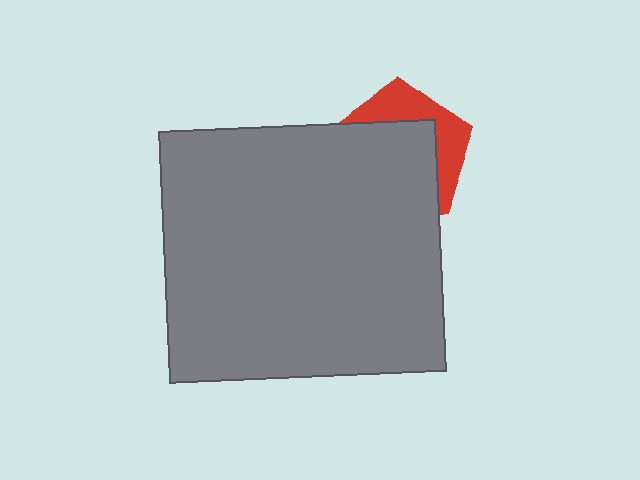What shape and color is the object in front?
The object in front is a gray rectangle.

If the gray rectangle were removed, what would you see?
You would see the complete red pentagon.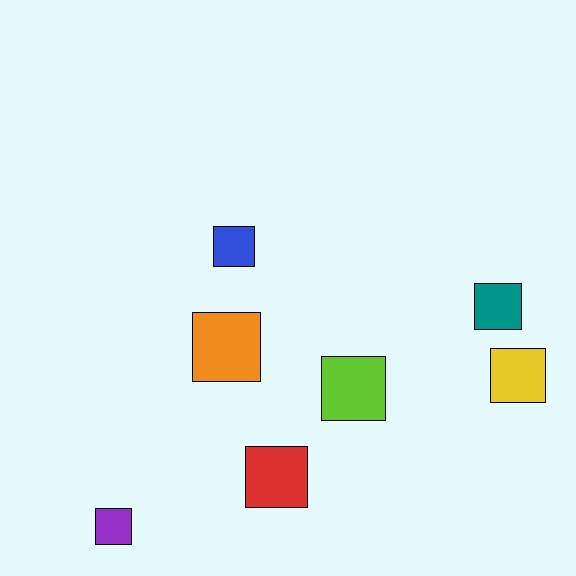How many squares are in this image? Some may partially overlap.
There are 7 squares.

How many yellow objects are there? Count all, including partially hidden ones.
There is 1 yellow object.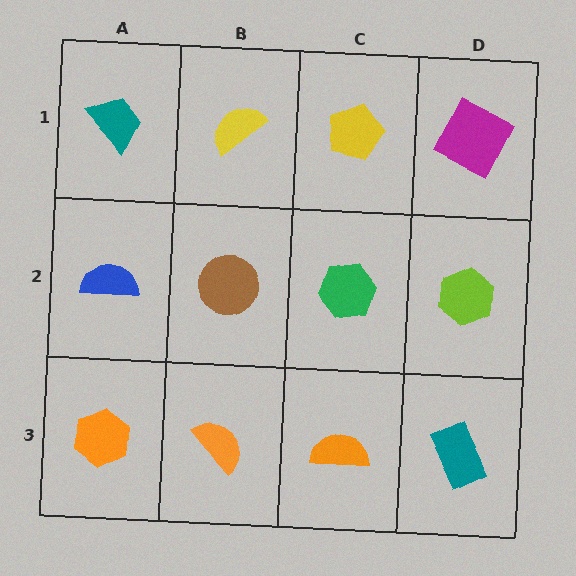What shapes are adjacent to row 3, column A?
A blue semicircle (row 2, column A), an orange semicircle (row 3, column B).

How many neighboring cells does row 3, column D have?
2.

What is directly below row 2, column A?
An orange hexagon.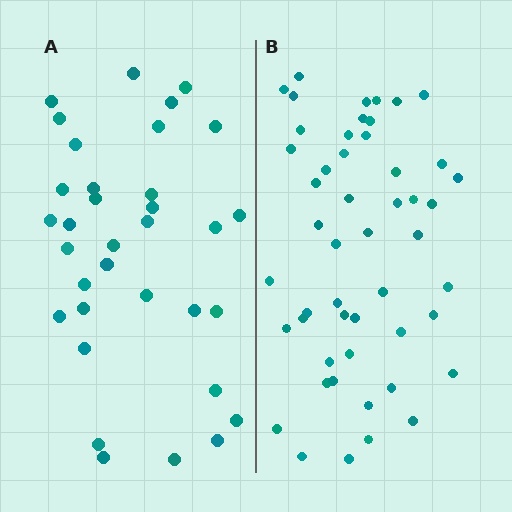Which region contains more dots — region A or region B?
Region B (the right region) has more dots.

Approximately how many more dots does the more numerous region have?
Region B has approximately 15 more dots than region A.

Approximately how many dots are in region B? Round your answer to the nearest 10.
About 50 dots.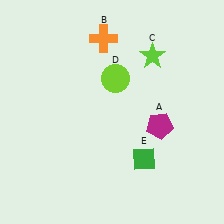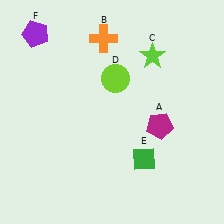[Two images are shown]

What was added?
A purple pentagon (F) was added in Image 2.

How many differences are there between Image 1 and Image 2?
There is 1 difference between the two images.